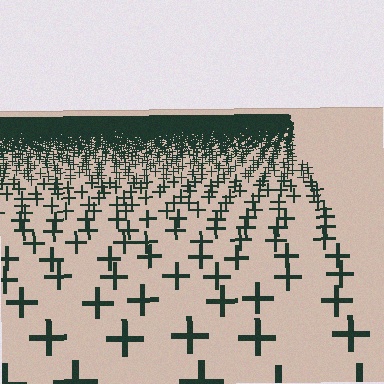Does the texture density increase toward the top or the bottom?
Density increases toward the top.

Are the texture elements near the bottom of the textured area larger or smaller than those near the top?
Larger. Near the bottom, elements are closer to the viewer and appear at a bigger on-screen size.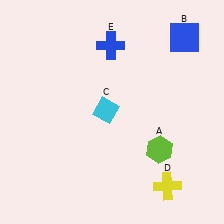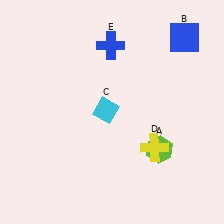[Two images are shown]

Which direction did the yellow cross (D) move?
The yellow cross (D) moved up.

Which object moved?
The yellow cross (D) moved up.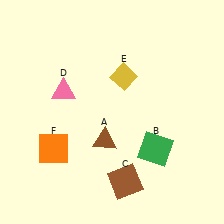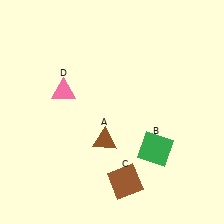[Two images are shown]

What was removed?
The orange square (F), the yellow diamond (E) were removed in Image 2.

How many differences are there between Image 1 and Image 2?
There are 2 differences between the two images.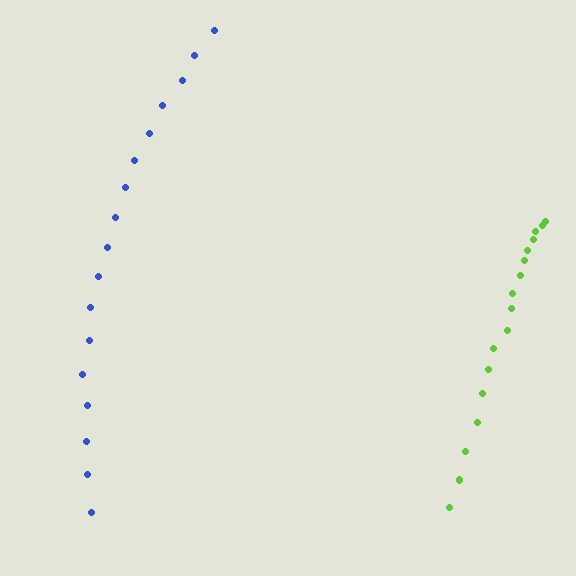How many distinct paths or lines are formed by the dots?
There are 2 distinct paths.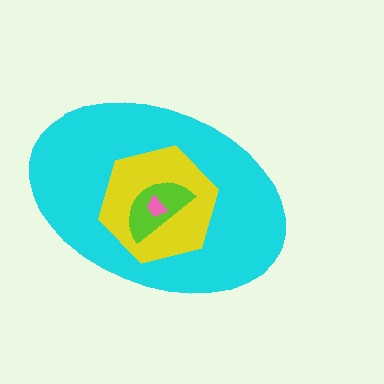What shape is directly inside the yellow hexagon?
The lime semicircle.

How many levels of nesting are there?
4.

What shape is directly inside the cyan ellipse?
The yellow hexagon.